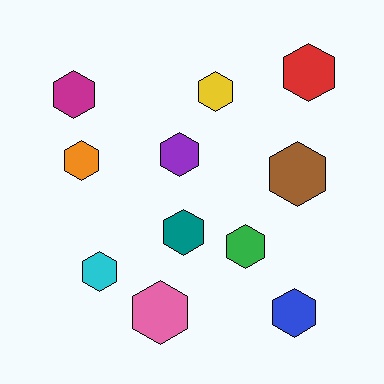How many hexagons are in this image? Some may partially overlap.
There are 11 hexagons.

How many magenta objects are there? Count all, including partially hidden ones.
There is 1 magenta object.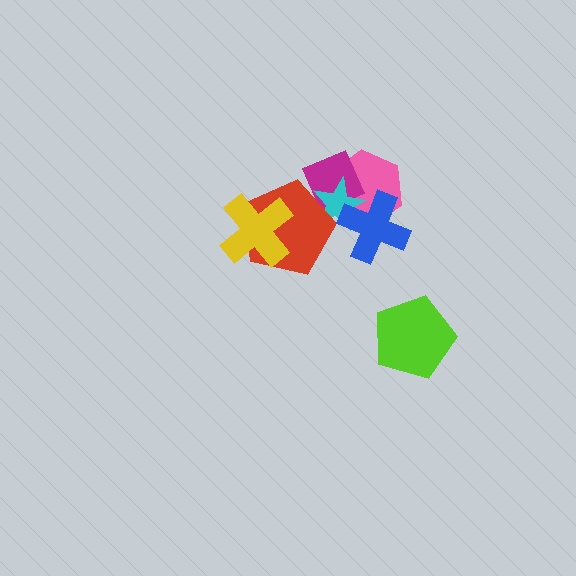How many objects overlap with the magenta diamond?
4 objects overlap with the magenta diamond.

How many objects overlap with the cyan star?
4 objects overlap with the cyan star.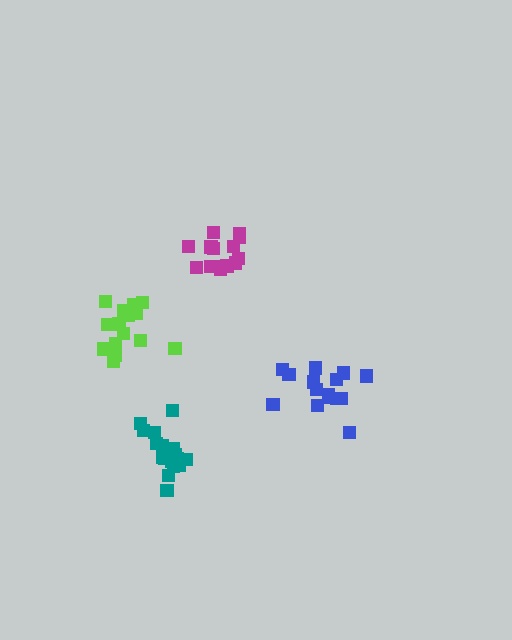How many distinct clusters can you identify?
There are 4 distinct clusters.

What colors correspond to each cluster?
The clusters are colored: magenta, teal, lime, blue.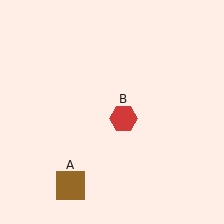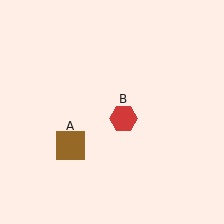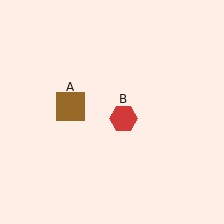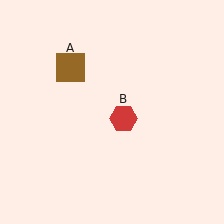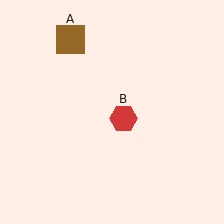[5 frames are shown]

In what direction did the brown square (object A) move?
The brown square (object A) moved up.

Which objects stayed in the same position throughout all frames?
Red hexagon (object B) remained stationary.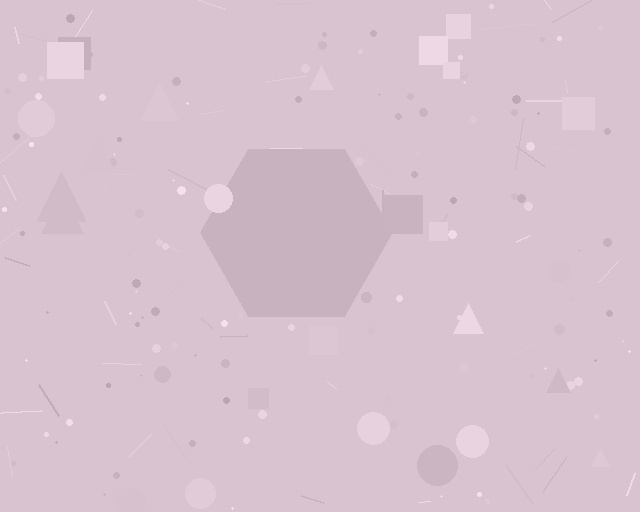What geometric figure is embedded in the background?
A hexagon is embedded in the background.